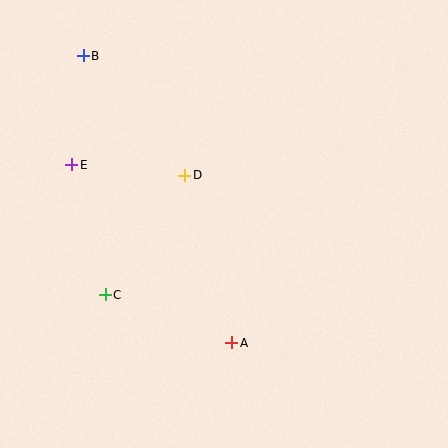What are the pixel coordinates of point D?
Point D is at (185, 175).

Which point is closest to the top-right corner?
Point D is closest to the top-right corner.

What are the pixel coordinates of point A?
Point A is at (232, 343).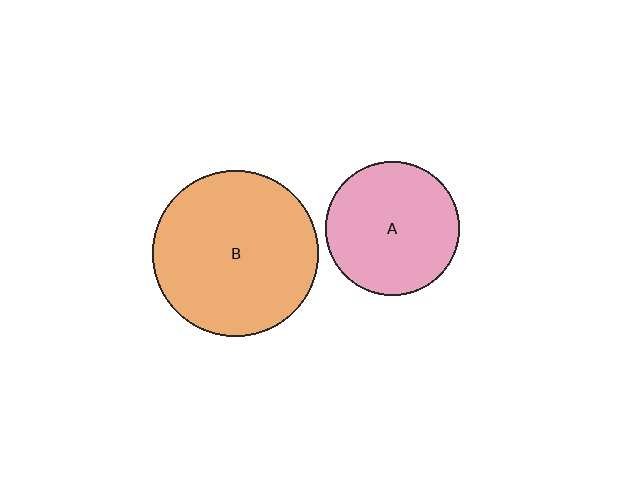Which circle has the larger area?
Circle B (orange).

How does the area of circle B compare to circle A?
Approximately 1.5 times.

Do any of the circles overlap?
No, none of the circles overlap.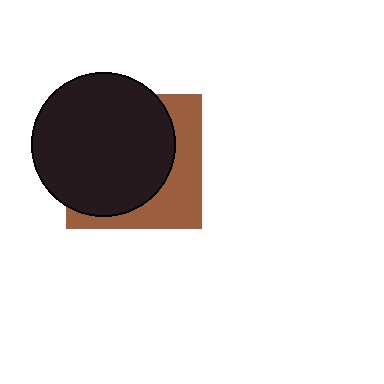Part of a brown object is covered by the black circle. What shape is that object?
It is a square.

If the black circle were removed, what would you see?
You would see the complete brown square.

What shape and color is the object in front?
The object in front is a black circle.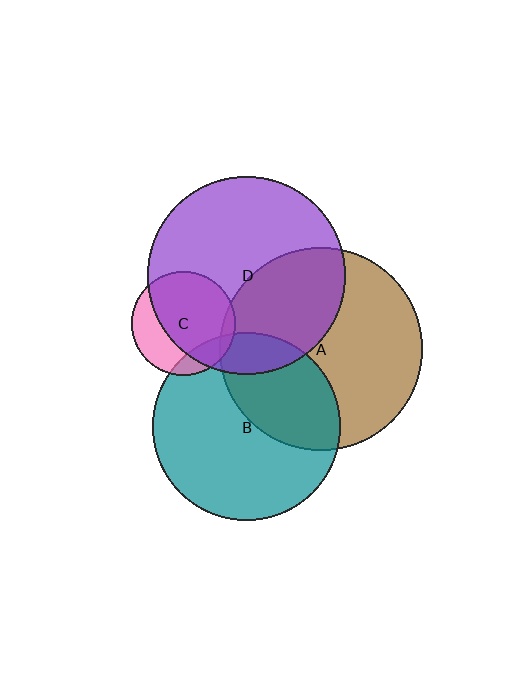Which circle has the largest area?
Circle A (brown).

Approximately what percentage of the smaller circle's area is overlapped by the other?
Approximately 10%.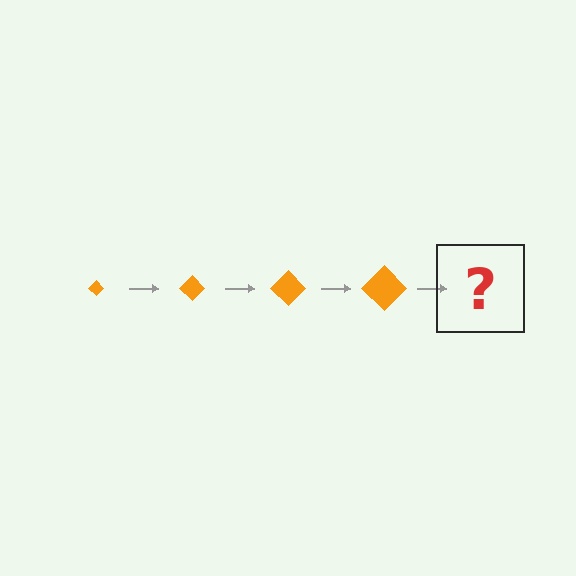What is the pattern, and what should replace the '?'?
The pattern is that the diamond gets progressively larger each step. The '?' should be an orange diamond, larger than the previous one.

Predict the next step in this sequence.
The next step is an orange diamond, larger than the previous one.